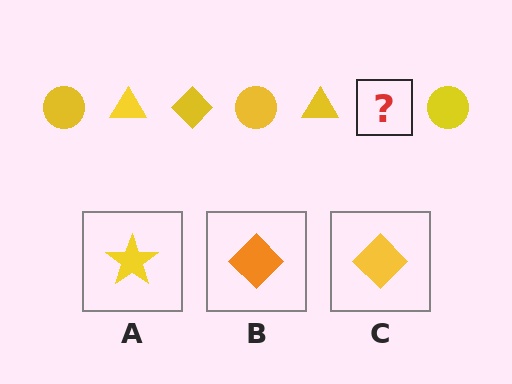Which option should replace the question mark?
Option C.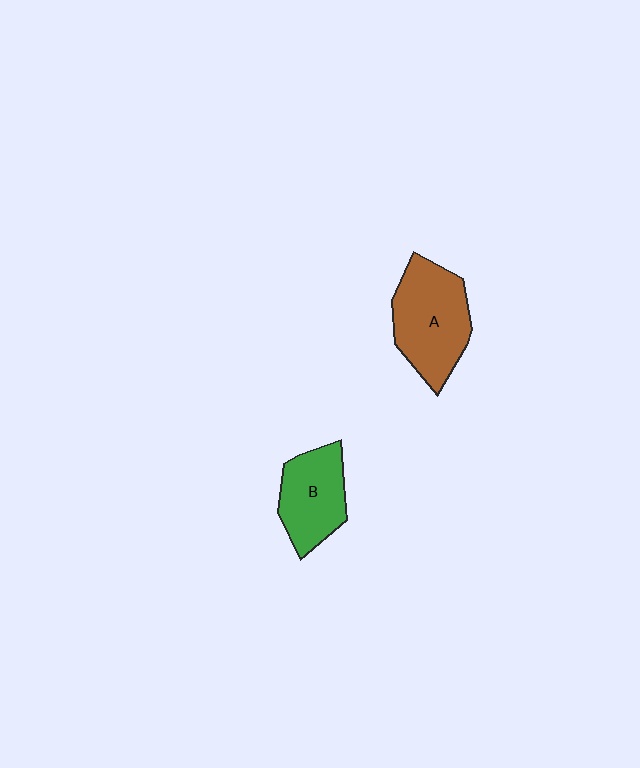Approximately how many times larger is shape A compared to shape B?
Approximately 1.3 times.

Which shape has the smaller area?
Shape B (green).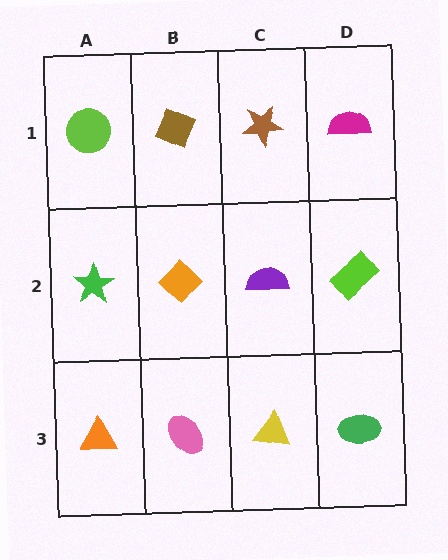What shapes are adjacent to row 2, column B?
A brown diamond (row 1, column B), a pink ellipse (row 3, column B), a green star (row 2, column A), a purple semicircle (row 2, column C).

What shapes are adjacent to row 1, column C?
A purple semicircle (row 2, column C), a brown diamond (row 1, column B), a magenta semicircle (row 1, column D).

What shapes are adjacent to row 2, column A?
A lime circle (row 1, column A), an orange triangle (row 3, column A), an orange diamond (row 2, column B).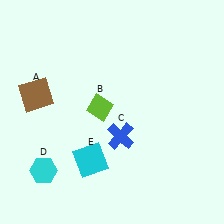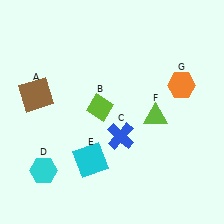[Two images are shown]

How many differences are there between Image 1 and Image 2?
There are 2 differences between the two images.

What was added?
A lime triangle (F), an orange hexagon (G) were added in Image 2.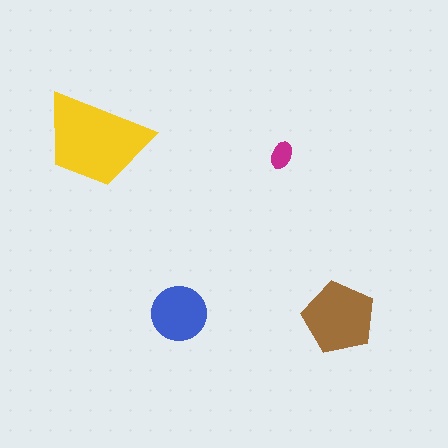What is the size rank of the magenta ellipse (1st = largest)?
4th.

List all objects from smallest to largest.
The magenta ellipse, the blue circle, the brown pentagon, the yellow trapezoid.